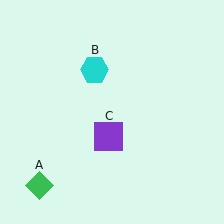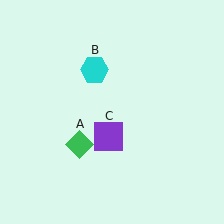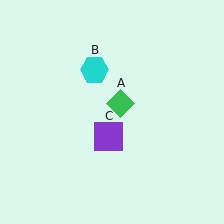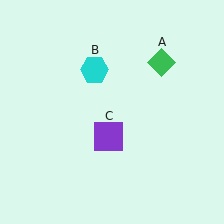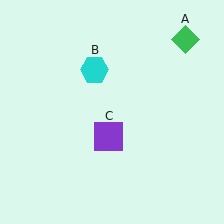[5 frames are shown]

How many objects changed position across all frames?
1 object changed position: green diamond (object A).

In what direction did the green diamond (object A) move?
The green diamond (object A) moved up and to the right.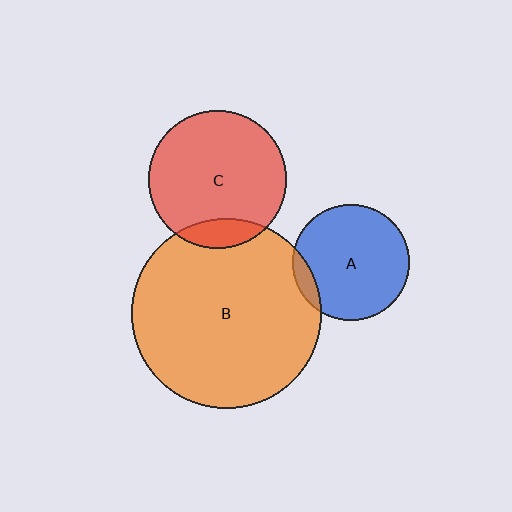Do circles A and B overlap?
Yes.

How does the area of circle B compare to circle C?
Approximately 1.9 times.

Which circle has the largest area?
Circle B (orange).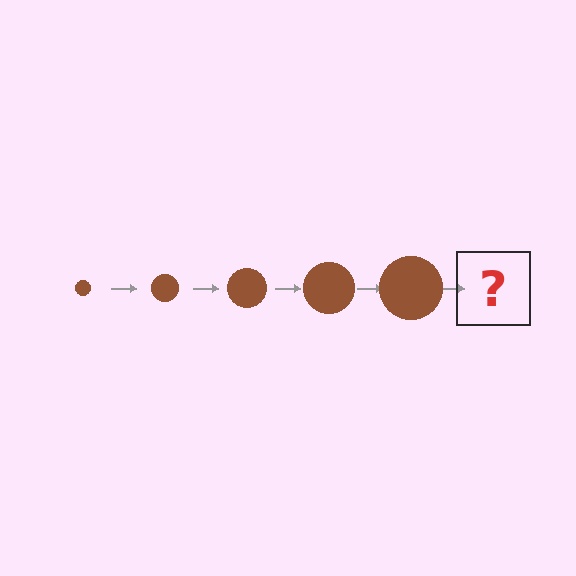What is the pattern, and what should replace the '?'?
The pattern is that the circle gets progressively larger each step. The '?' should be a brown circle, larger than the previous one.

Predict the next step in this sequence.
The next step is a brown circle, larger than the previous one.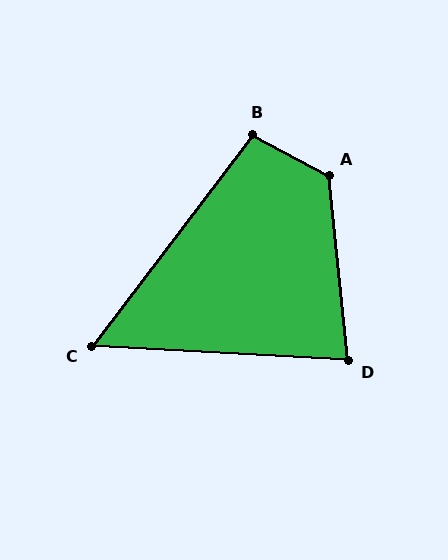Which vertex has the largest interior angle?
A, at approximately 124 degrees.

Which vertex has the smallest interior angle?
C, at approximately 56 degrees.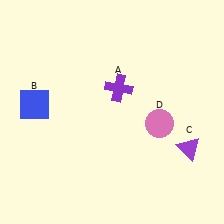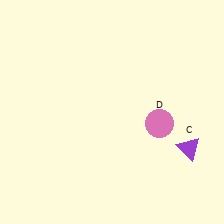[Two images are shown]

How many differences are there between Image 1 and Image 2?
There are 2 differences between the two images.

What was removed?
The blue square (B), the purple cross (A) were removed in Image 2.